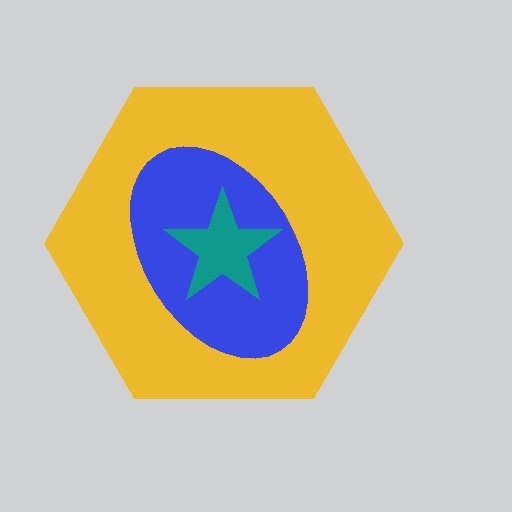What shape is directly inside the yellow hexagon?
The blue ellipse.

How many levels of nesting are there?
3.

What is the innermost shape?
The teal star.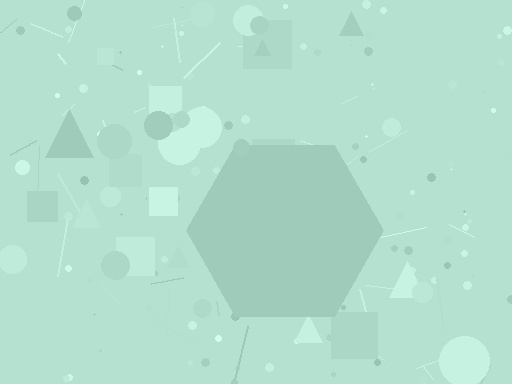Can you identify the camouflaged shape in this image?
The camouflaged shape is a hexagon.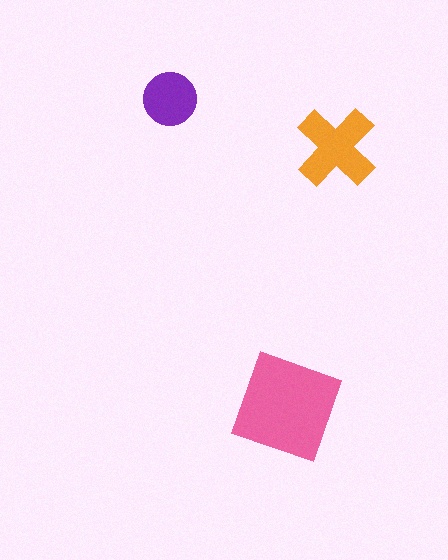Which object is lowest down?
The pink square is bottommost.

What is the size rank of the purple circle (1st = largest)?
3rd.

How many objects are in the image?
There are 3 objects in the image.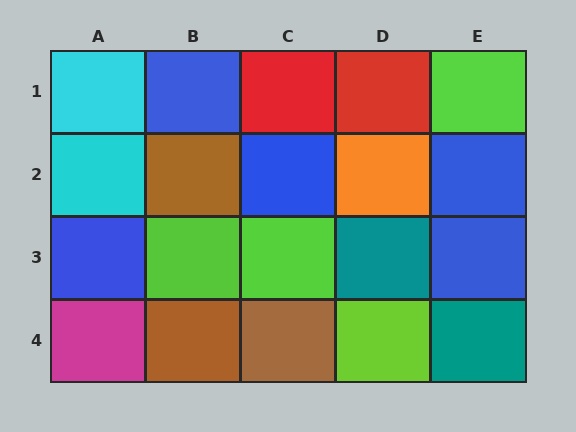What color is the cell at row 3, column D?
Teal.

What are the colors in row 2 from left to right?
Cyan, brown, blue, orange, blue.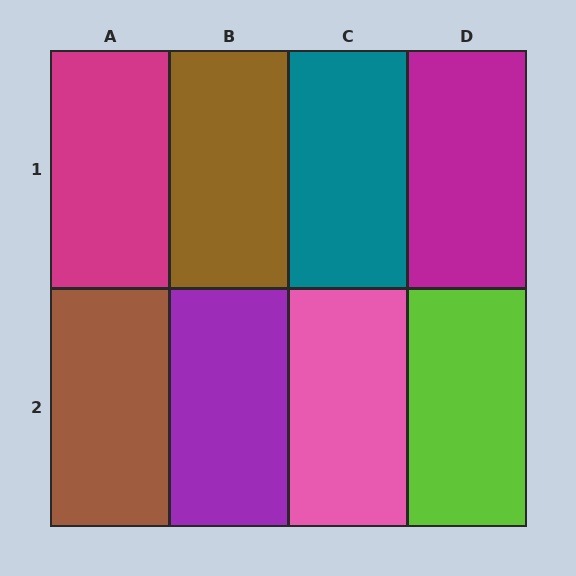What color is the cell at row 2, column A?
Brown.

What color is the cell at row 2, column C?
Pink.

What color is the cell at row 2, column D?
Lime.